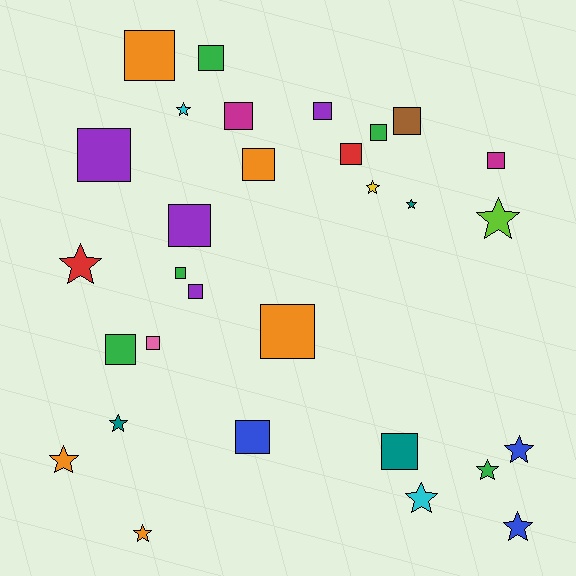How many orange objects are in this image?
There are 5 orange objects.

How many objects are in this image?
There are 30 objects.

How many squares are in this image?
There are 18 squares.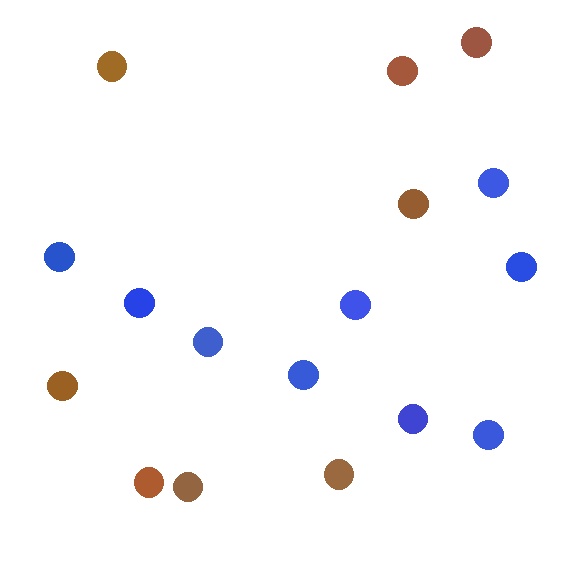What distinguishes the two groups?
There are 2 groups: one group of brown circles (8) and one group of blue circles (9).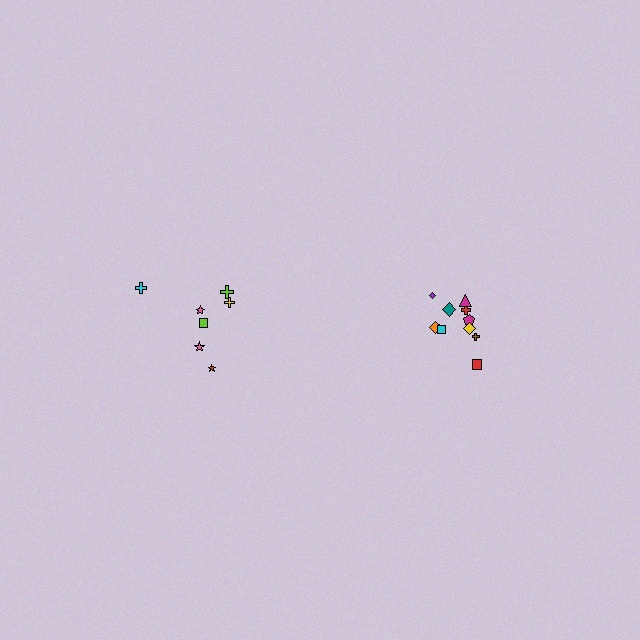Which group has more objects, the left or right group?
The right group.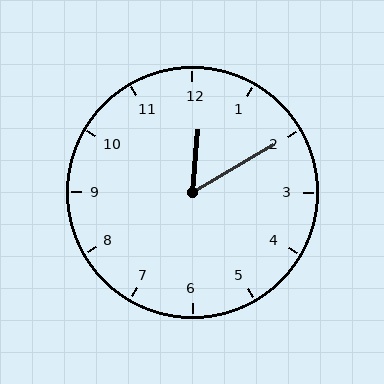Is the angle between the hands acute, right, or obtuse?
It is acute.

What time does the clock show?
12:10.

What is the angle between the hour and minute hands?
Approximately 55 degrees.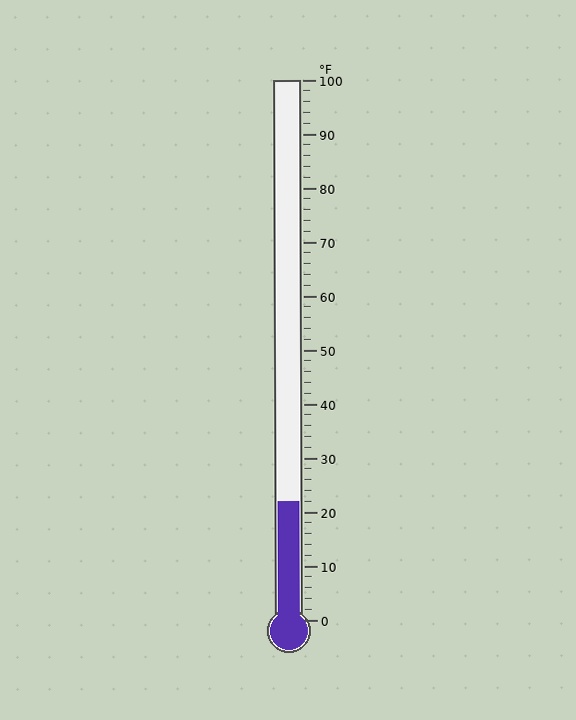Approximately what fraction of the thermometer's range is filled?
The thermometer is filled to approximately 20% of its range.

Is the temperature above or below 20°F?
The temperature is above 20°F.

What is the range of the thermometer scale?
The thermometer scale ranges from 0°F to 100°F.